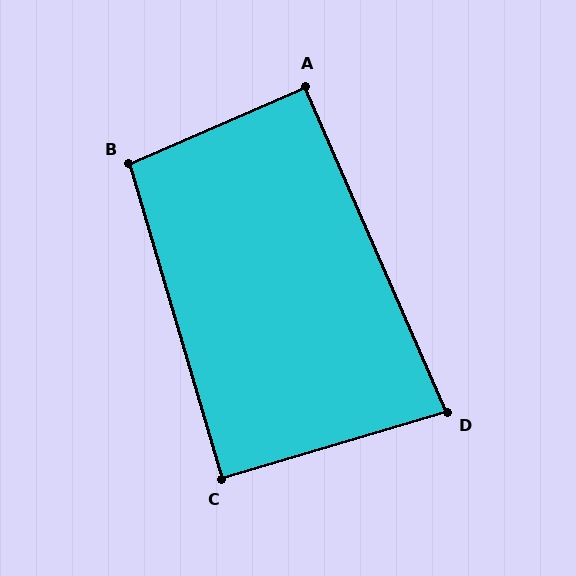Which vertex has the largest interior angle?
B, at approximately 97 degrees.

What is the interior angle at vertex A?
Approximately 90 degrees (approximately right).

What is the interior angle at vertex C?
Approximately 90 degrees (approximately right).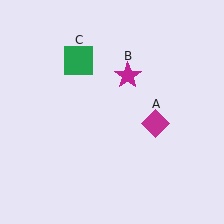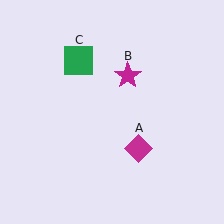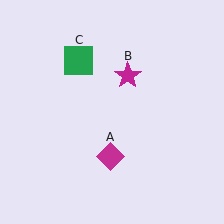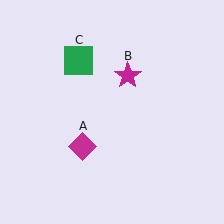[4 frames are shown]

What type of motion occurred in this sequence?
The magenta diamond (object A) rotated clockwise around the center of the scene.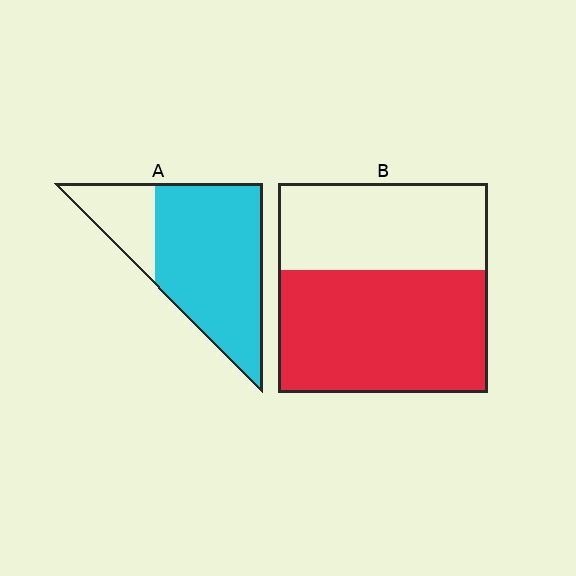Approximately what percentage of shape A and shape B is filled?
A is approximately 75% and B is approximately 60%.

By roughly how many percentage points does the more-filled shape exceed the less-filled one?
By roughly 20 percentage points (A over B).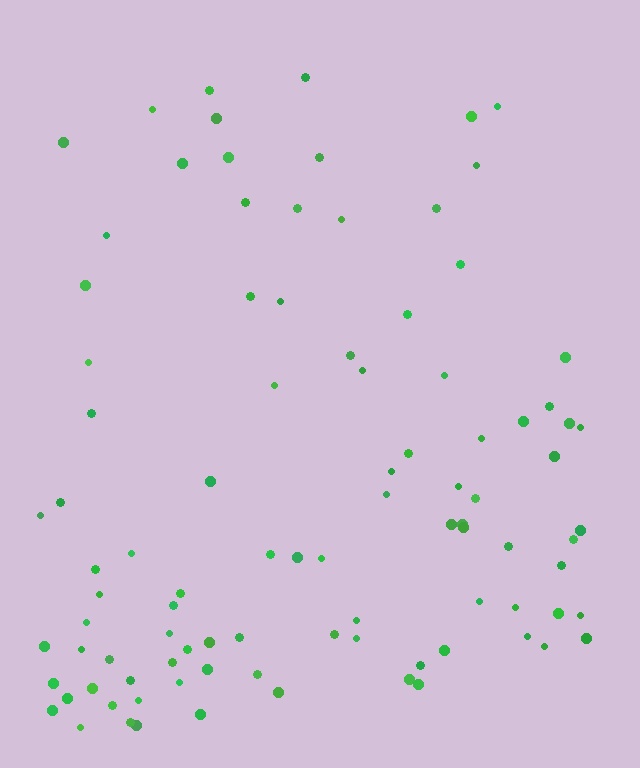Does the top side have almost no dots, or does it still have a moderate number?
Still a moderate number, just noticeably fewer than the bottom.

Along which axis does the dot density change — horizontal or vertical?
Vertical.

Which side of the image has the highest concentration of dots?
The bottom.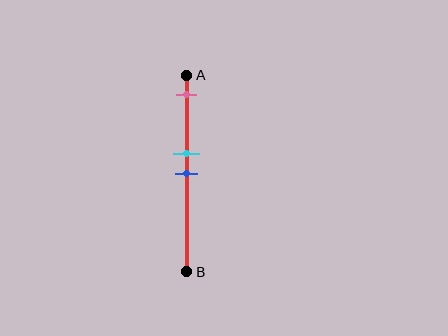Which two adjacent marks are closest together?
The cyan and blue marks are the closest adjacent pair.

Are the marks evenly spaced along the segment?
No, the marks are not evenly spaced.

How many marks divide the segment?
There are 3 marks dividing the segment.